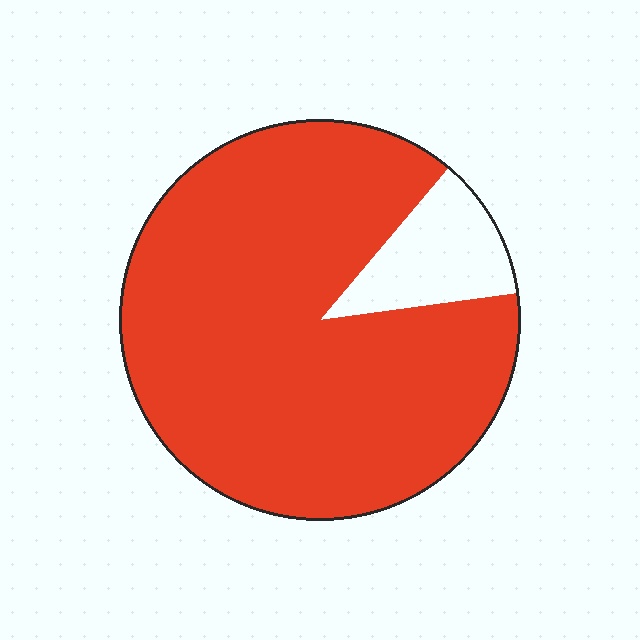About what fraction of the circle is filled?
About seven eighths (7/8).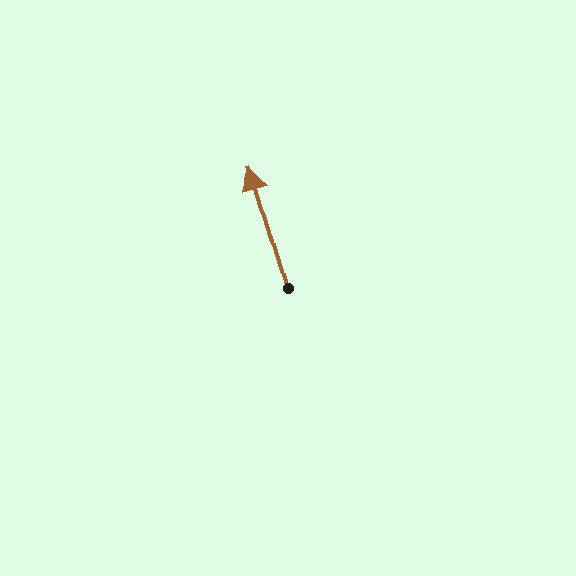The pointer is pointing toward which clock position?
Roughly 11 o'clock.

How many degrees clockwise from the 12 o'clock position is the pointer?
Approximately 343 degrees.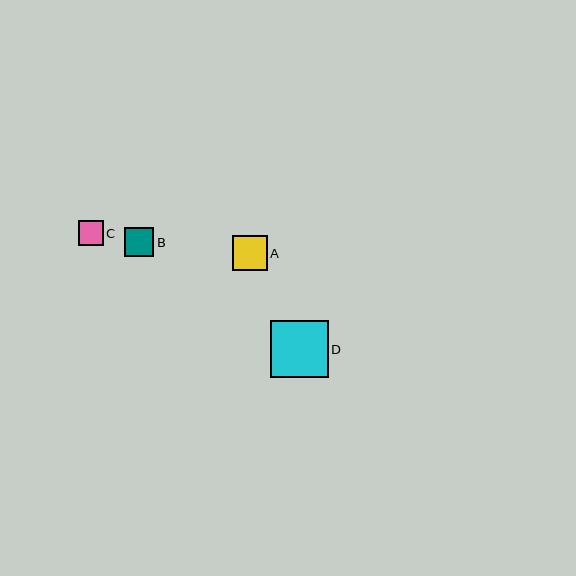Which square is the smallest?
Square C is the smallest with a size of approximately 25 pixels.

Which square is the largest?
Square D is the largest with a size of approximately 58 pixels.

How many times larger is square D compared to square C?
Square D is approximately 2.3 times the size of square C.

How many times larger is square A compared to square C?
Square A is approximately 1.4 times the size of square C.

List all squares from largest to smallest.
From largest to smallest: D, A, B, C.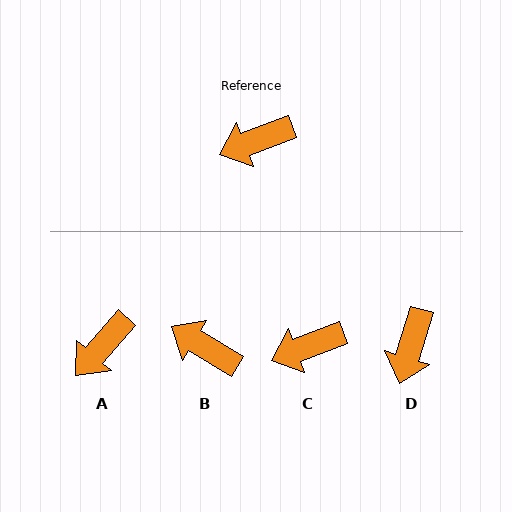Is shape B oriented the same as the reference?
No, it is off by about 52 degrees.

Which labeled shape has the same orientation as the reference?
C.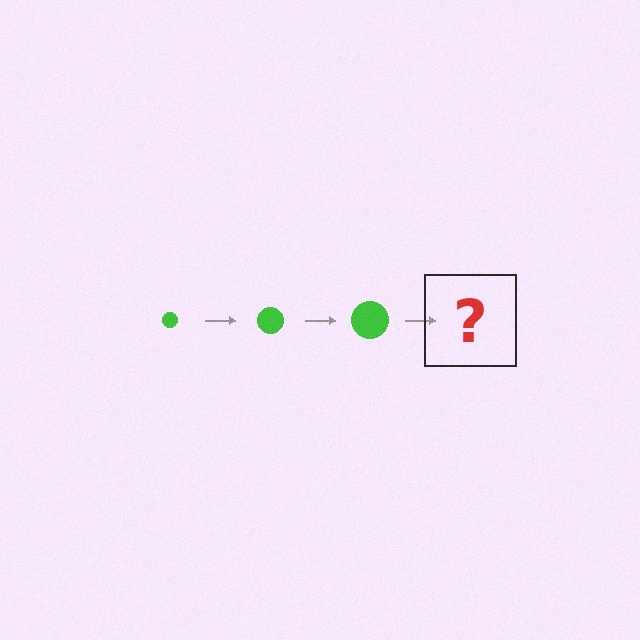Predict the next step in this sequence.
The next step is a green circle, larger than the previous one.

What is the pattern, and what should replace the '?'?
The pattern is that the circle gets progressively larger each step. The '?' should be a green circle, larger than the previous one.